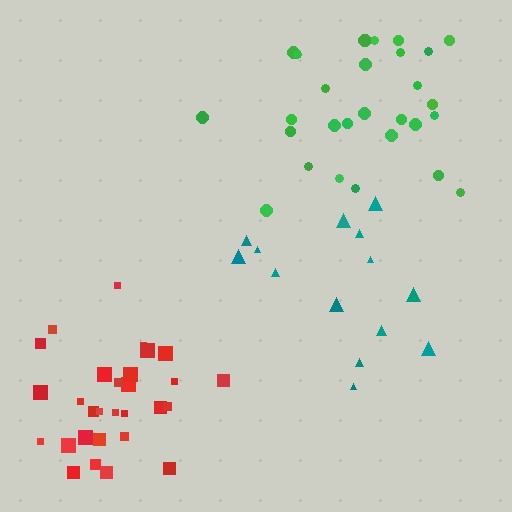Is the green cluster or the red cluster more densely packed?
Red.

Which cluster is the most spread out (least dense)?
Teal.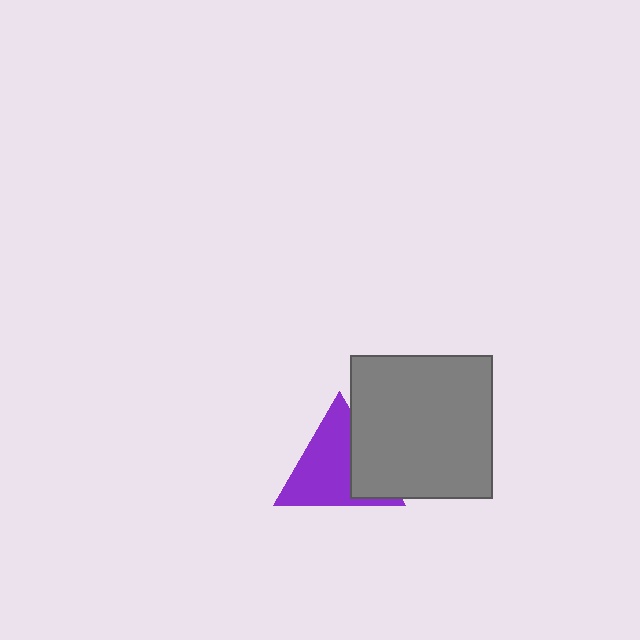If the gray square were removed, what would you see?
You would see the complete purple triangle.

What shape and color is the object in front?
The object in front is a gray square.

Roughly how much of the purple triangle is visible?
Most of it is visible (roughly 68%).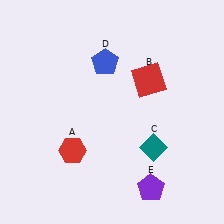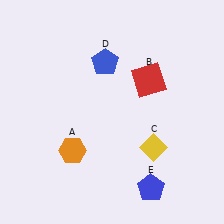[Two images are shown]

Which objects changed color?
A changed from red to orange. C changed from teal to yellow. E changed from purple to blue.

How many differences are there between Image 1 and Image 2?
There are 3 differences between the two images.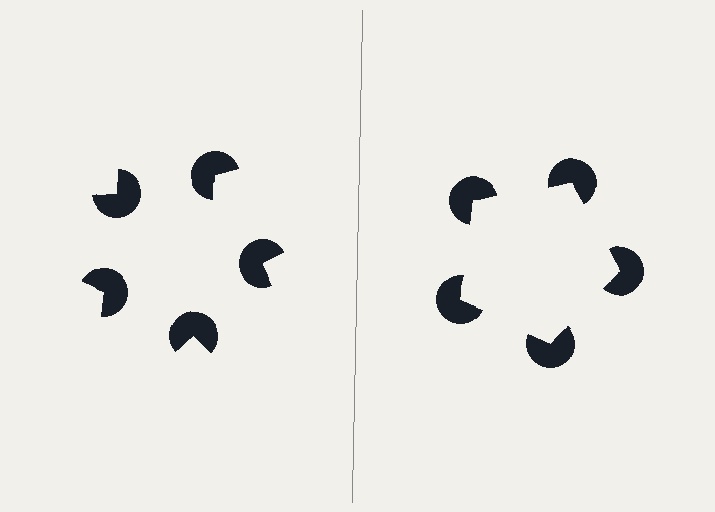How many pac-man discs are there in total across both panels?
10 — 5 on each side.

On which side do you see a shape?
An illusory pentagon appears on the right side. On the left side the wedge cuts are rotated, so no coherent shape forms.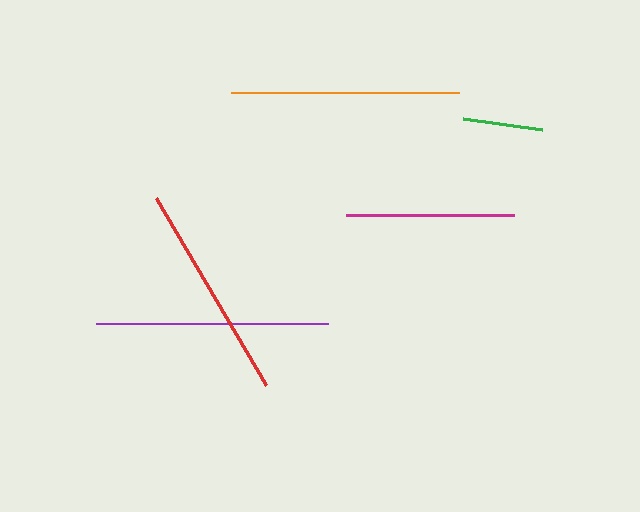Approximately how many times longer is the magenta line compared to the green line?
The magenta line is approximately 2.1 times the length of the green line.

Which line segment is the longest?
The purple line is the longest at approximately 232 pixels.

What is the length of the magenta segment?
The magenta segment is approximately 168 pixels long.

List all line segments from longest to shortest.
From longest to shortest: purple, orange, red, magenta, green.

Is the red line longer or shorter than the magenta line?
The red line is longer than the magenta line.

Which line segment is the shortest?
The green line is the shortest at approximately 80 pixels.